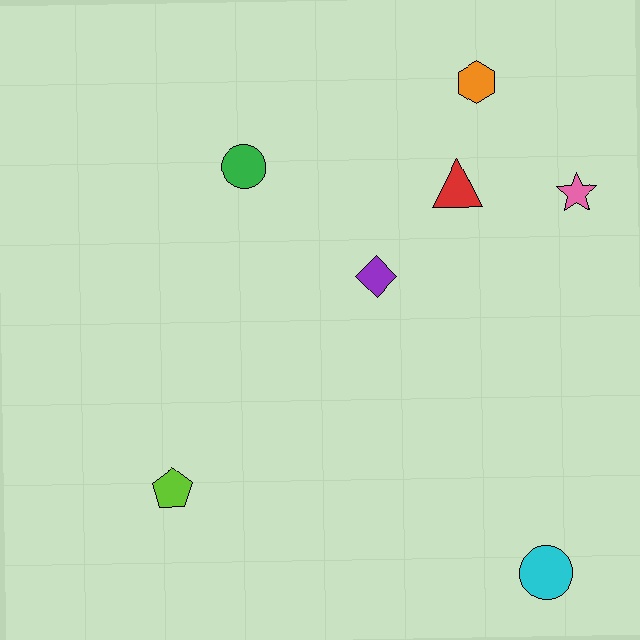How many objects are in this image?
There are 7 objects.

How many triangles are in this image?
There is 1 triangle.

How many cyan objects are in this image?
There is 1 cyan object.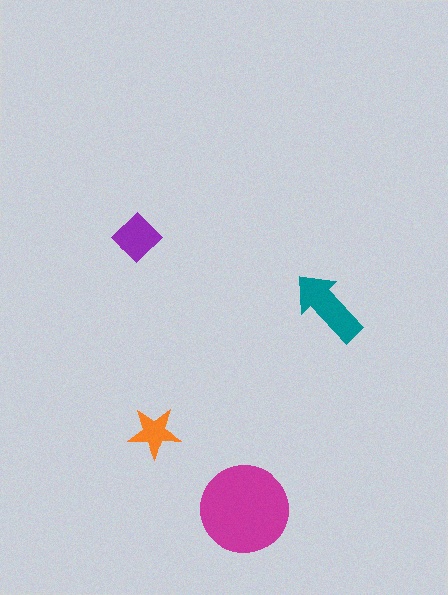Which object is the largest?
The magenta circle.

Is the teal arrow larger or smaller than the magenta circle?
Smaller.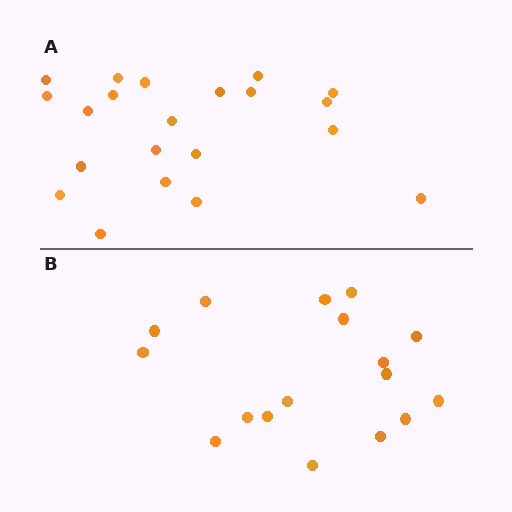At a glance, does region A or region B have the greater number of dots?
Region A (the top region) has more dots.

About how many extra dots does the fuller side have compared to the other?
Region A has about 4 more dots than region B.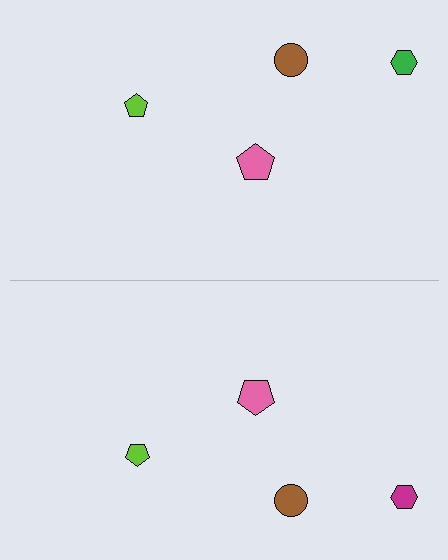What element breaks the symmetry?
The magenta hexagon on the bottom side breaks the symmetry — its mirror counterpart is green.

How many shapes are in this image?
There are 8 shapes in this image.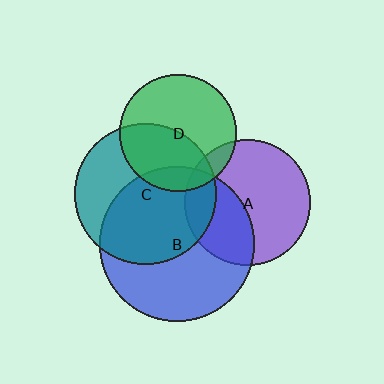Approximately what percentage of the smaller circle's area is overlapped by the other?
Approximately 15%.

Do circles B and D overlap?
Yes.